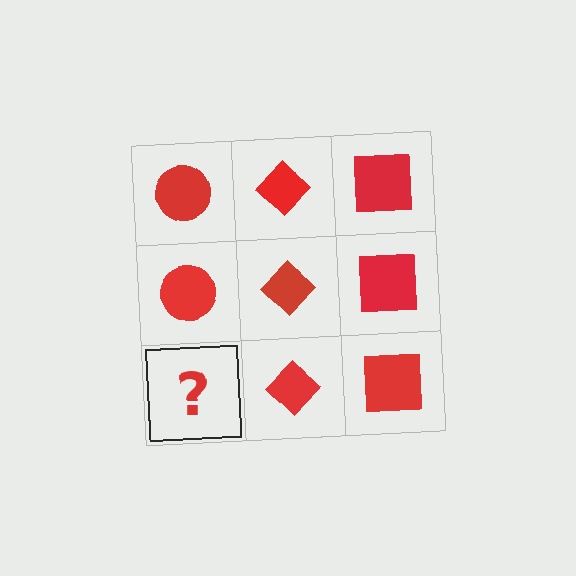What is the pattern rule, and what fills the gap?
The rule is that each column has a consistent shape. The gap should be filled with a red circle.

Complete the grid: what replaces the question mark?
The question mark should be replaced with a red circle.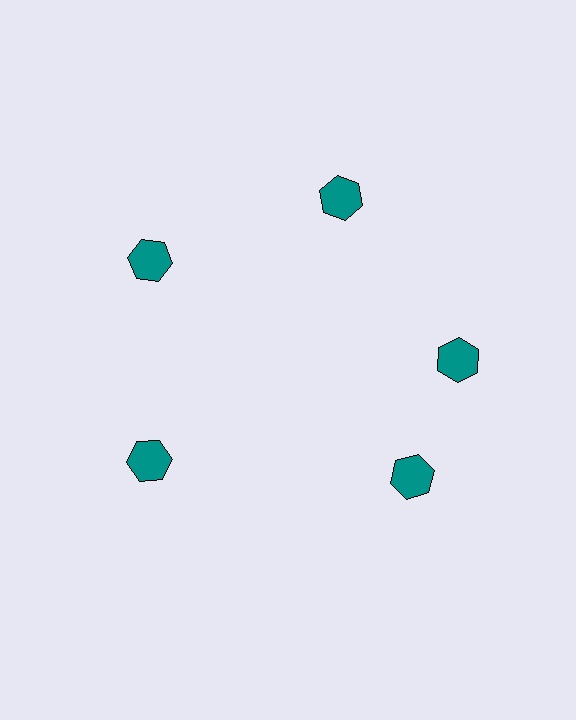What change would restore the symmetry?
The symmetry would be restored by rotating it back into even spacing with its neighbors so that all 5 hexagons sit at equal angles and equal distance from the center.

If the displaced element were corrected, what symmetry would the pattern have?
It would have 5-fold rotational symmetry — the pattern would map onto itself every 72 degrees.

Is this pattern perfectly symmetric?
No. The 5 teal hexagons are arranged in a ring, but one element near the 5 o'clock position is rotated out of alignment along the ring, breaking the 5-fold rotational symmetry.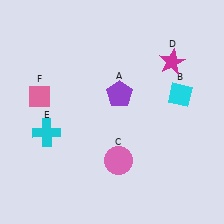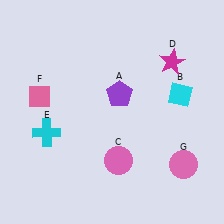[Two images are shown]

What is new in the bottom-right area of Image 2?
A pink circle (G) was added in the bottom-right area of Image 2.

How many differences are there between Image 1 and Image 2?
There is 1 difference between the two images.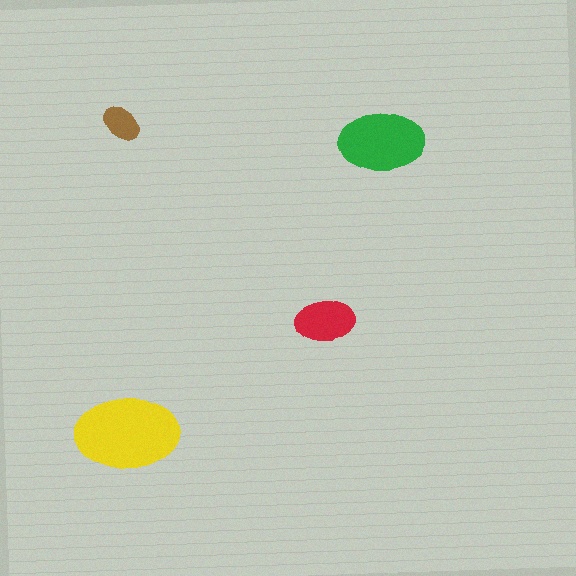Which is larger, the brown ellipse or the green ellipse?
The green one.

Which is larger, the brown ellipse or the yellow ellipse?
The yellow one.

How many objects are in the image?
There are 4 objects in the image.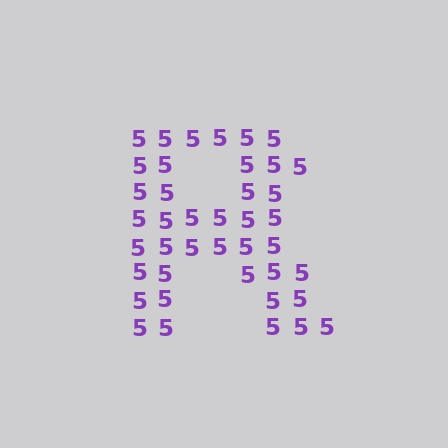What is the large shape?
The large shape is the letter R.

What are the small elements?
The small elements are digit 5's.